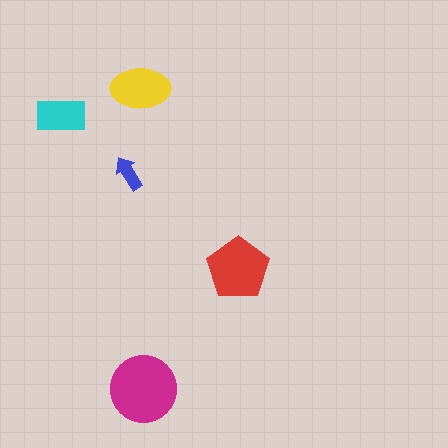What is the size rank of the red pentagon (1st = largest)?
2nd.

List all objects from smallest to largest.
The blue arrow, the cyan rectangle, the yellow ellipse, the red pentagon, the magenta circle.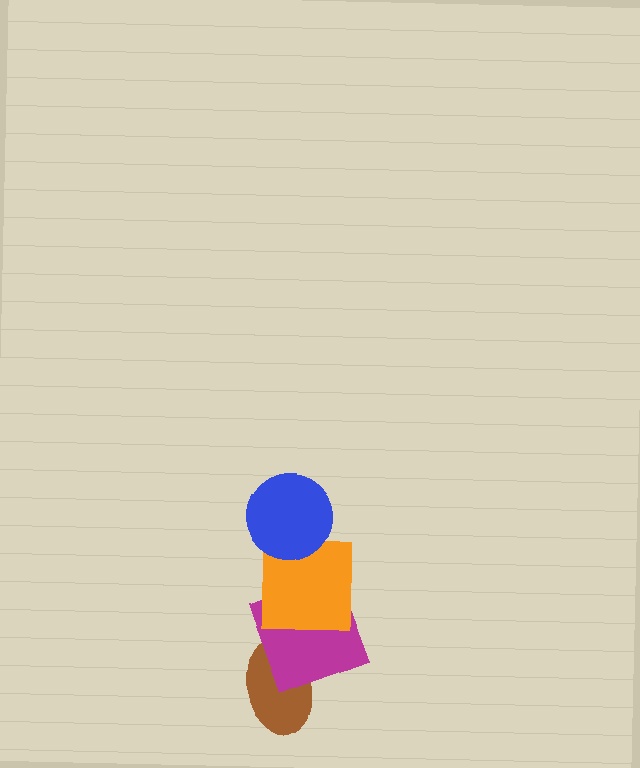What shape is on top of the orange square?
The blue circle is on top of the orange square.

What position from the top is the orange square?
The orange square is 2nd from the top.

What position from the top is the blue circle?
The blue circle is 1st from the top.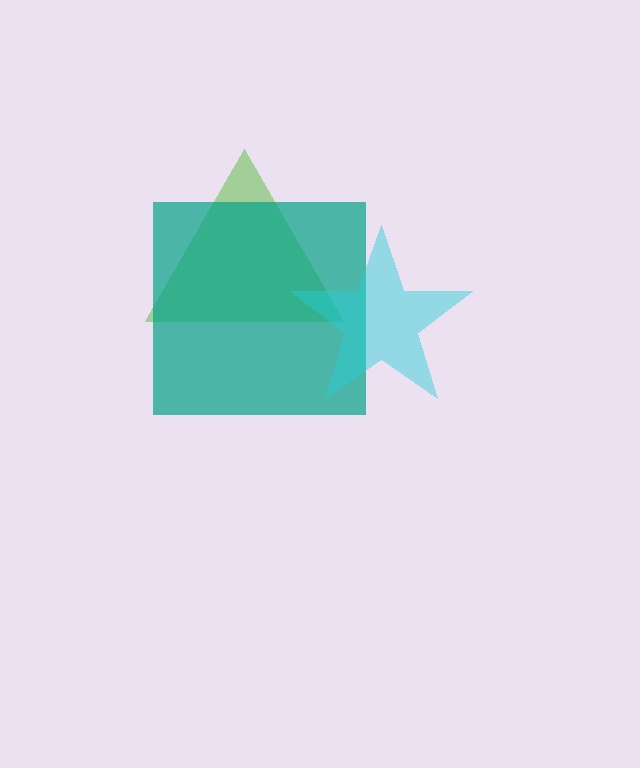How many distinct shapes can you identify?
There are 3 distinct shapes: a lime triangle, a teal square, a cyan star.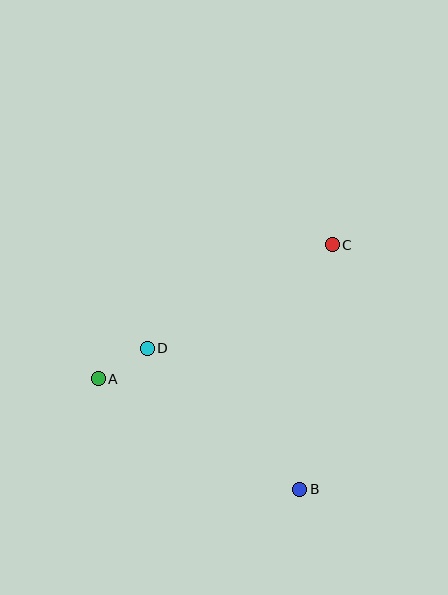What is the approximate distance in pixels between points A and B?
The distance between A and B is approximately 230 pixels.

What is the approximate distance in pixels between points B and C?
The distance between B and C is approximately 247 pixels.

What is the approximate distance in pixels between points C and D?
The distance between C and D is approximately 212 pixels.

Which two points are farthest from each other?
Points A and C are farthest from each other.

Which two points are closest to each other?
Points A and D are closest to each other.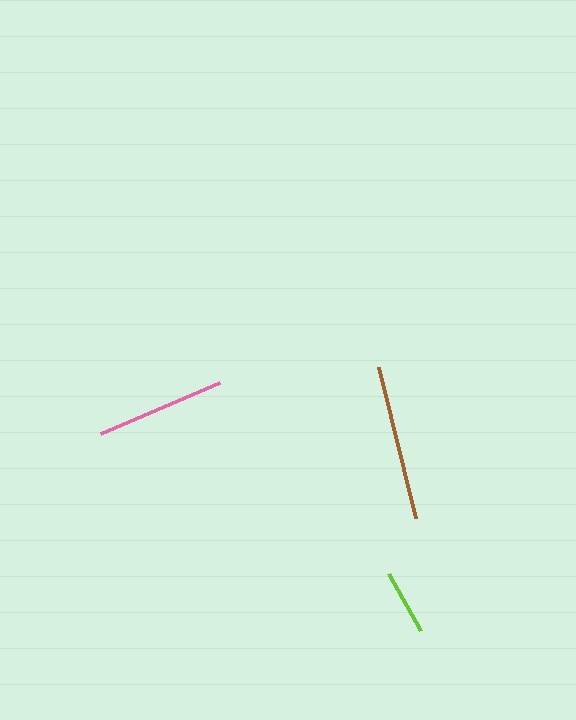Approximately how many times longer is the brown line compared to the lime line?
The brown line is approximately 2.4 times the length of the lime line.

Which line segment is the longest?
The brown line is the longest at approximately 155 pixels.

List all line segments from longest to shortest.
From longest to shortest: brown, pink, lime.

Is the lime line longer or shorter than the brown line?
The brown line is longer than the lime line.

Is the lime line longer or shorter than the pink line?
The pink line is longer than the lime line.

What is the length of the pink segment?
The pink segment is approximately 130 pixels long.